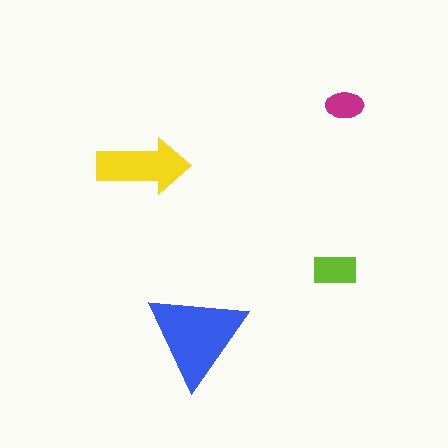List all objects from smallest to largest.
The magenta ellipse, the lime rectangle, the yellow arrow, the blue triangle.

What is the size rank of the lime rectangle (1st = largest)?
3rd.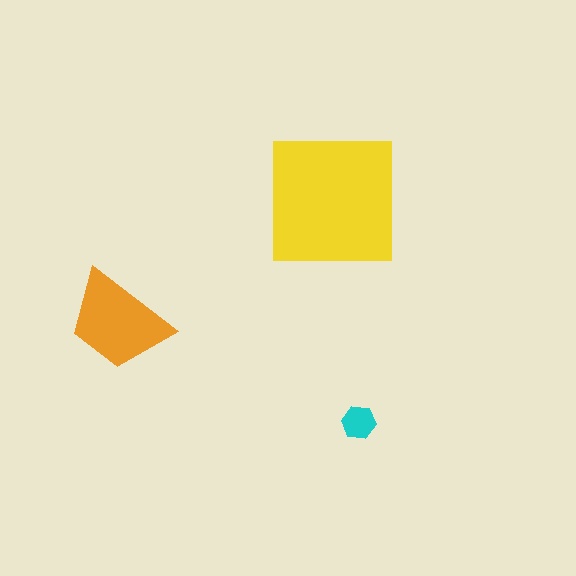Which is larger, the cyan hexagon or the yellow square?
The yellow square.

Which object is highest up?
The yellow square is topmost.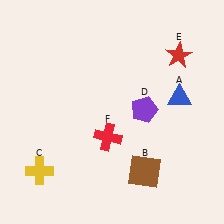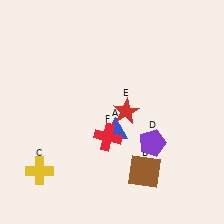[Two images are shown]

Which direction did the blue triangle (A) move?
The blue triangle (A) moved left.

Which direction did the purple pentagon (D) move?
The purple pentagon (D) moved down.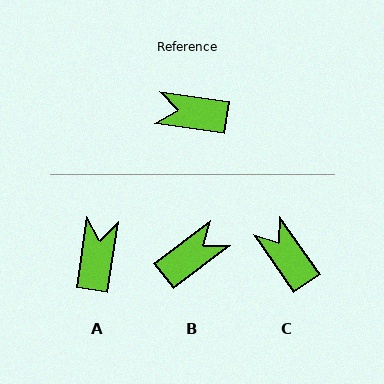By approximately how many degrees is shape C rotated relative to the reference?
Approximately 47 degrees clockwise.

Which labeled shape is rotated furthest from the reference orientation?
B, about 135 degrees away.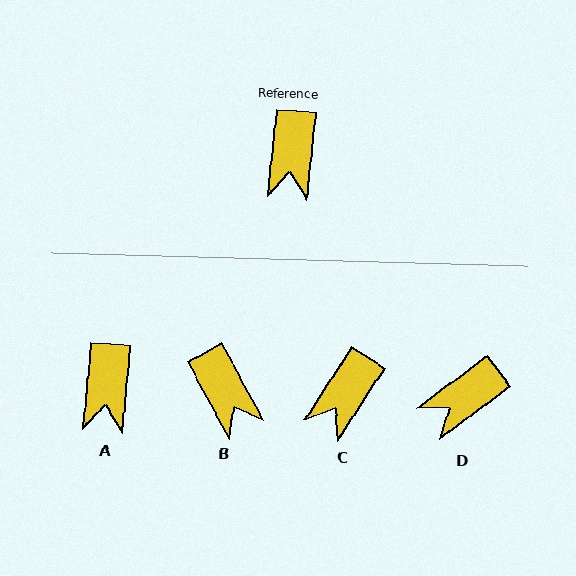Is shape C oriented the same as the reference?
No, it is off by about 27 degrees.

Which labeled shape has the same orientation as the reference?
A.